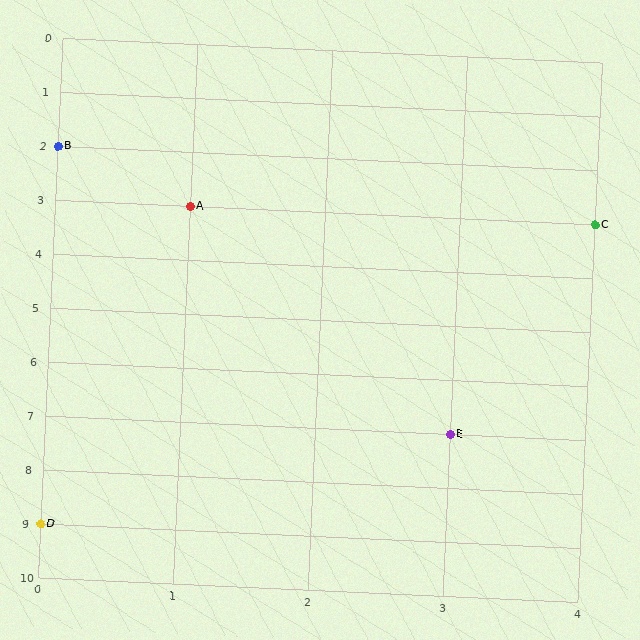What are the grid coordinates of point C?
Point C is at grid coordinates (4, 3).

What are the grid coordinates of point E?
Point E is at grid coordinates (3, 7).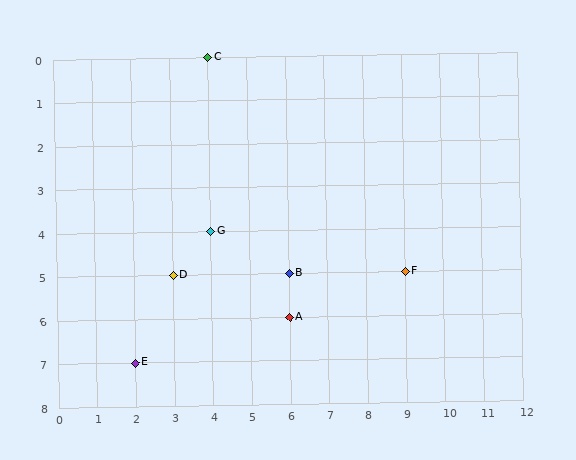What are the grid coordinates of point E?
Point E is at grid coordinates (2, 7).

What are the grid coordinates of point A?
Point A is at grid coordinates (6, 6).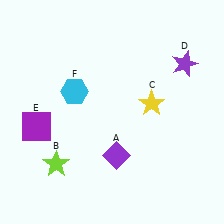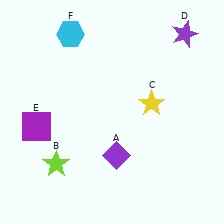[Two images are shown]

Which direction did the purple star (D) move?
The purple star (D) moved up.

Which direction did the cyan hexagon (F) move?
The cyan hexagon (F) moved up.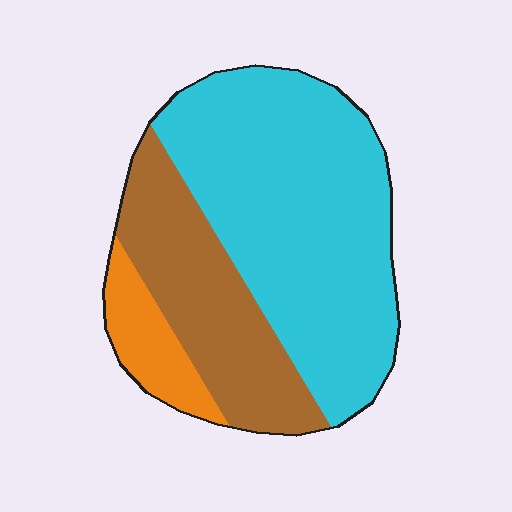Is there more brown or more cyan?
Cyan.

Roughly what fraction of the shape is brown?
Brown covers 29% of the shape.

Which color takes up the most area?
Cyan, at roughly 60%.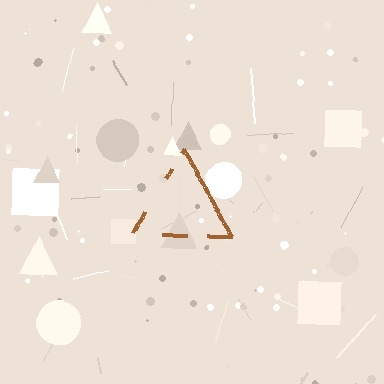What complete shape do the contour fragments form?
The contour fragments form a triangle.